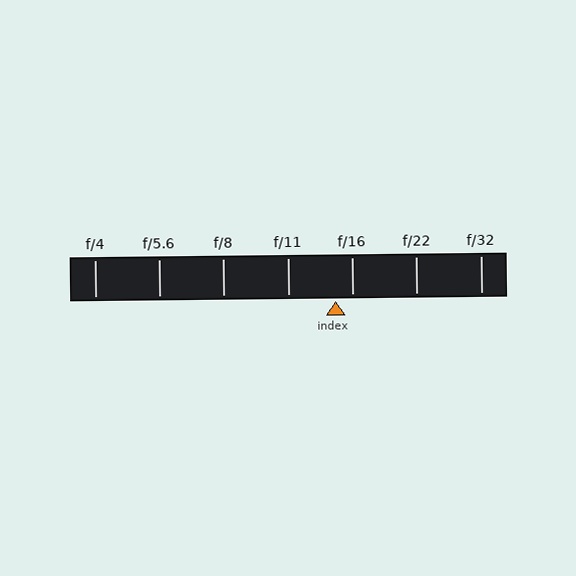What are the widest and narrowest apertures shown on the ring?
The widest aperture shown is f/4 and the narrowest is f/32.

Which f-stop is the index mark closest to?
The index mark is closest to f/16.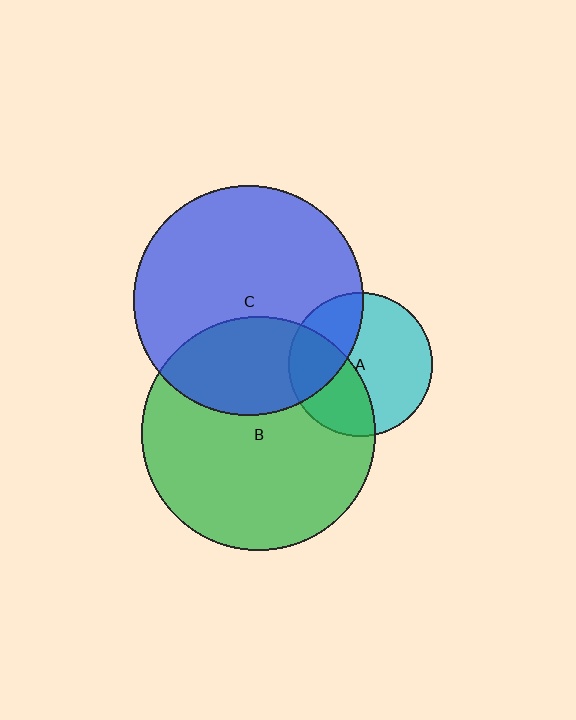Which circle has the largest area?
Circle B (green).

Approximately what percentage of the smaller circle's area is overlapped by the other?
Approximately 30%.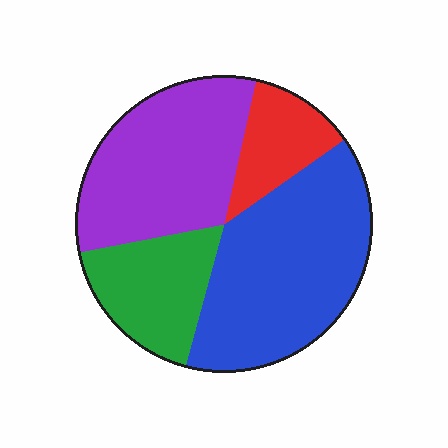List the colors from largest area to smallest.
From largest to smallest: blue, purple, green, red.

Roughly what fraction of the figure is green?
Green covers 18% of the figure.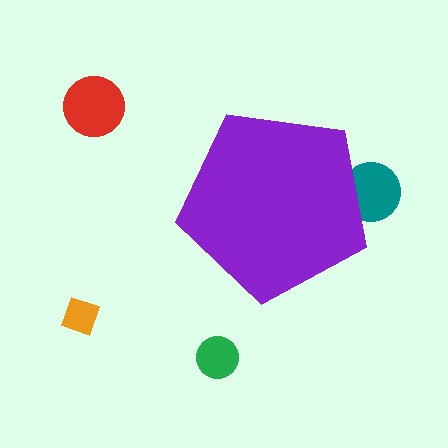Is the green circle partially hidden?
No, the green circle is fully visible.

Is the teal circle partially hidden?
Yes, the teal circle is partially hidden behind the purple pentagon.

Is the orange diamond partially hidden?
No, the orange diamond is fully visible.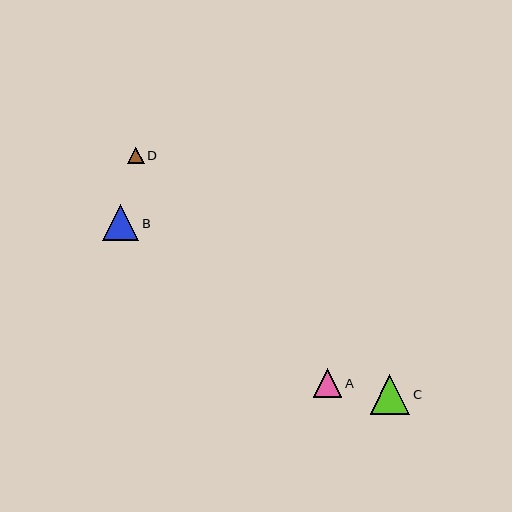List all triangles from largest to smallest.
From largest to smallest: C, B, A, D.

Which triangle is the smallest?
Triangle D is the smallest with a size of approximately 16 pixels.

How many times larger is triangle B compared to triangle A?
Triangle B is approximately 1.3 times the size of triangle A.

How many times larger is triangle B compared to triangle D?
Triangle B is approximately 2.2 times the size of triangle D.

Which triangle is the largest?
Triangle C is the largest with a size of approximately 39 pixels.